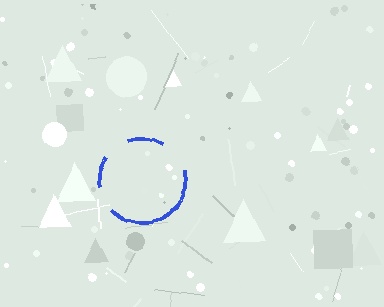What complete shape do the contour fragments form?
The contour fragments form a circle.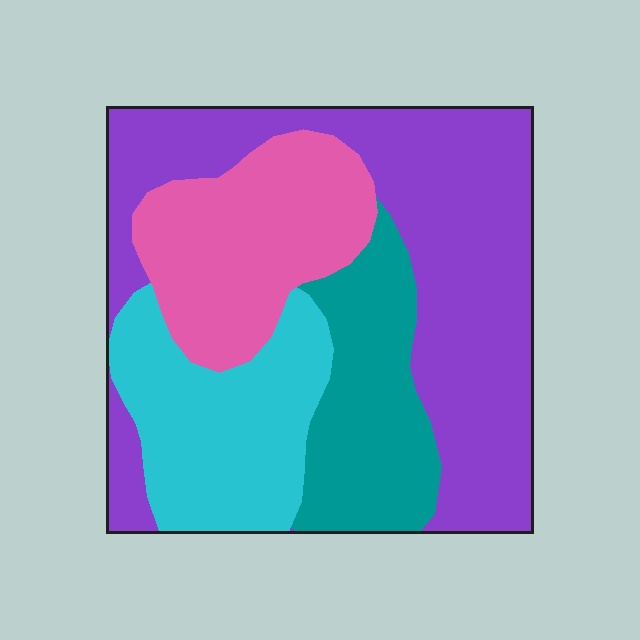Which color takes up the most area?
Purple, at roughly 40%.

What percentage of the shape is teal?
Teal covers around 15% of the shape.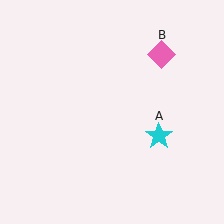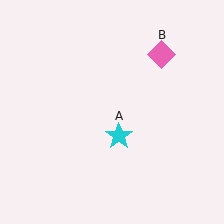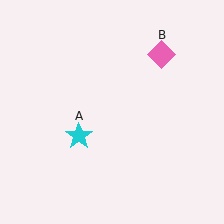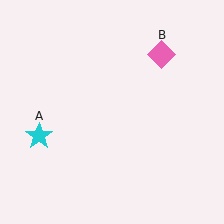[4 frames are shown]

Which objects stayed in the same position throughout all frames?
Pink diamond (object B) remained stationary.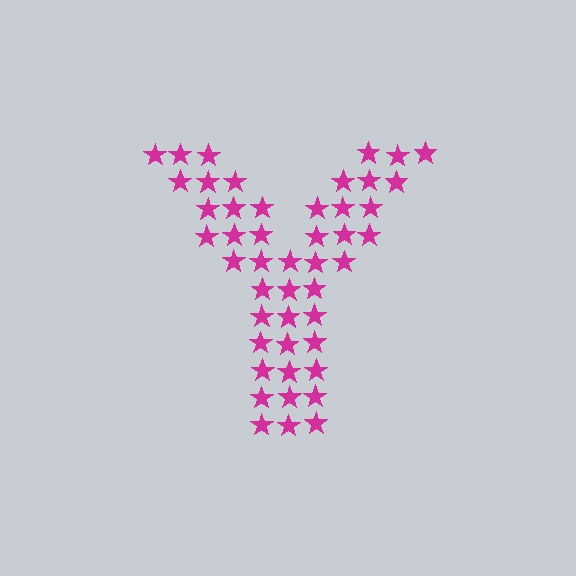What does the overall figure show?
The overall figure shows the letter Y.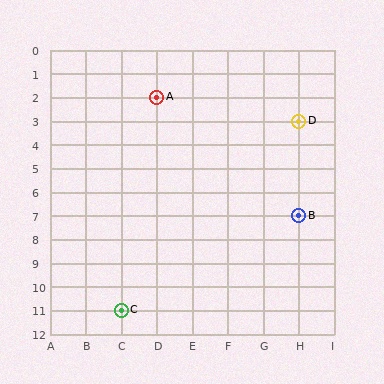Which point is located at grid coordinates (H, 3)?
Point D is at (H, 3).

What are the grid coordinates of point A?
Point A is at grid coordinates (D, 2).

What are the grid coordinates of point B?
Point B is at grid coordinates (H, 7).